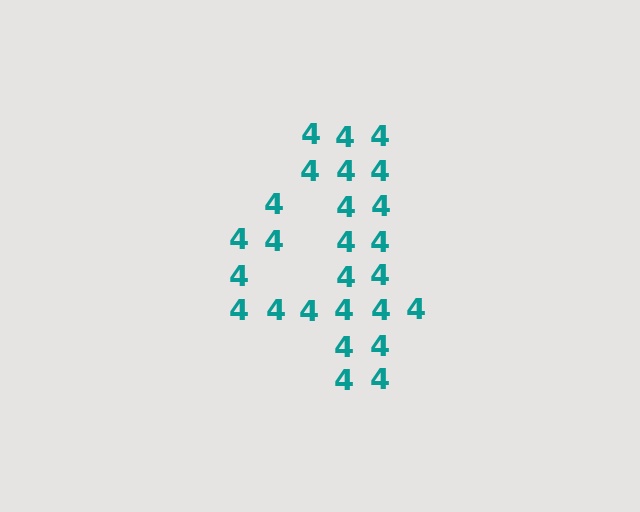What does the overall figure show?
The overall figure shows the digit 4.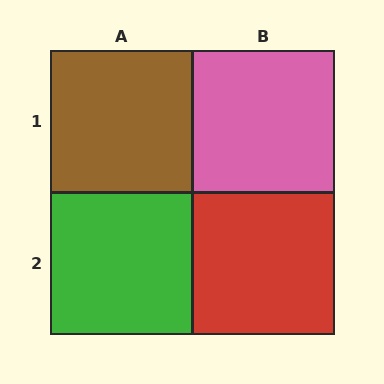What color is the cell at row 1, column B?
Pink.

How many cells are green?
1 cell is green.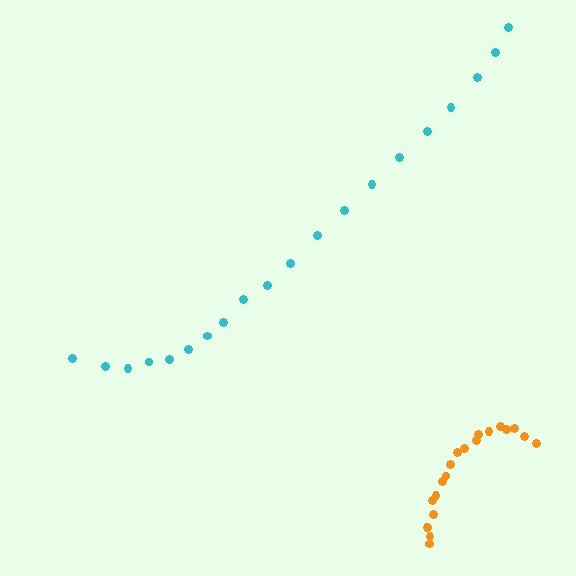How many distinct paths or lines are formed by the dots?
There are 2 distinct paths.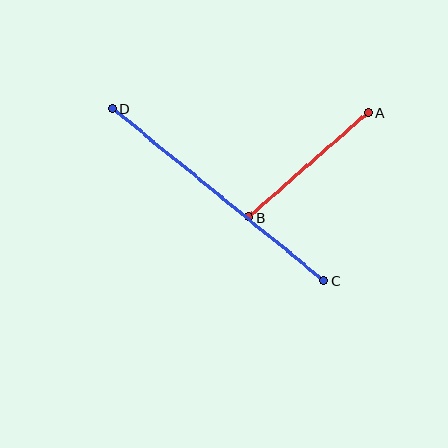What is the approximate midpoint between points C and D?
The midpoint is at approximately (218, 195) pixels.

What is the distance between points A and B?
The distance is approximately 158 pixels.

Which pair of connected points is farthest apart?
Points C and D are farthest apart.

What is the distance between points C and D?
The distance is approximately 273 pixels.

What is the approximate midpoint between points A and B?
The midpoint is at approximately (309, 165) pixels.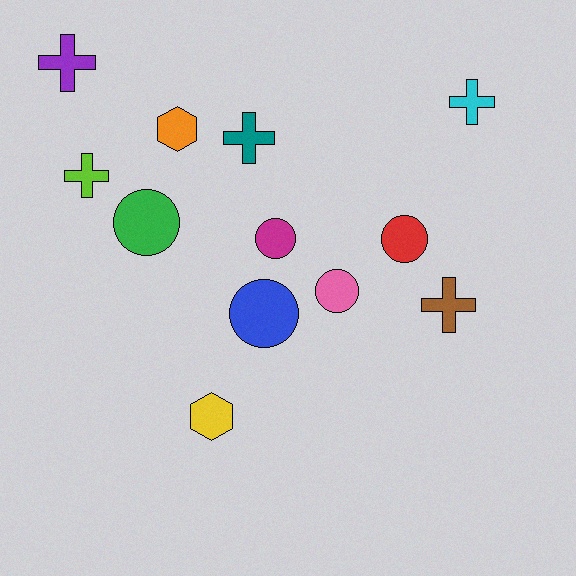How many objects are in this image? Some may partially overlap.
There are 12 objects.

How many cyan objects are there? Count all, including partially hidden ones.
There is 1 cyan object.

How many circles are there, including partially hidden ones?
There are 5 circles.